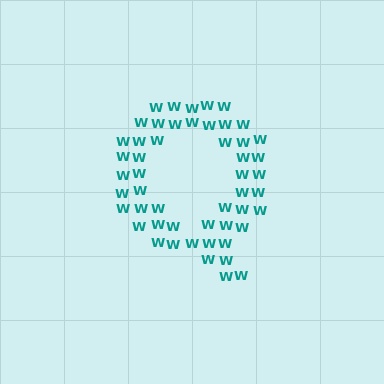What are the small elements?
The small elements are letter W's.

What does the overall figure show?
The overall figure shows the letter Q.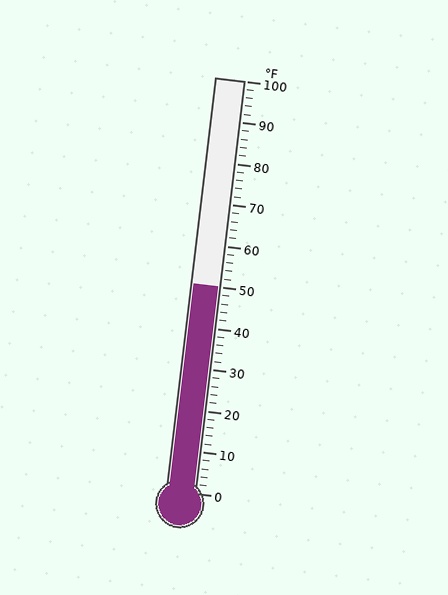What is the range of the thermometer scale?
The thermometer scale ranges from 0°F to 100°F.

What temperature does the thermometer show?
The thermometer shows approximately 50°F.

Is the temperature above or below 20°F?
The temperature is above 20°F.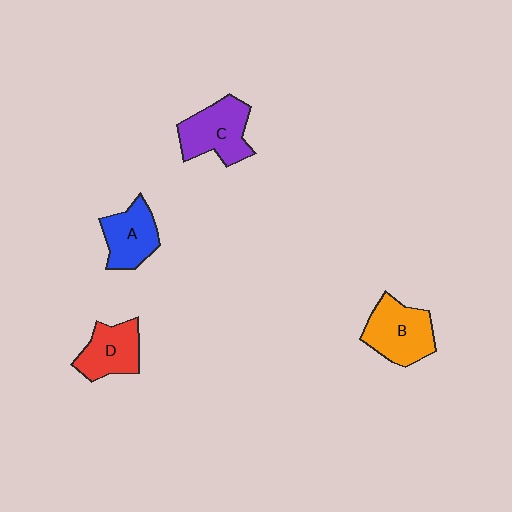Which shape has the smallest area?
Shape D (red).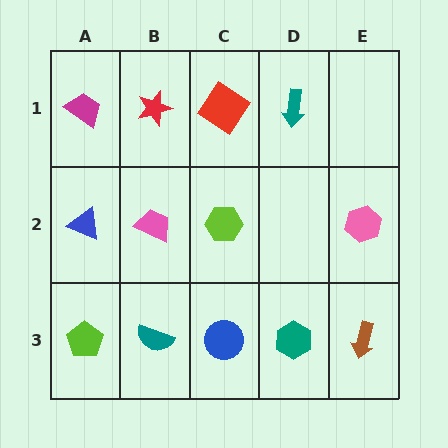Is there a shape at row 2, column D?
No, that cell is empty.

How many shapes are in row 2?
4 shapes.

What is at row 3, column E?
A brown arrow.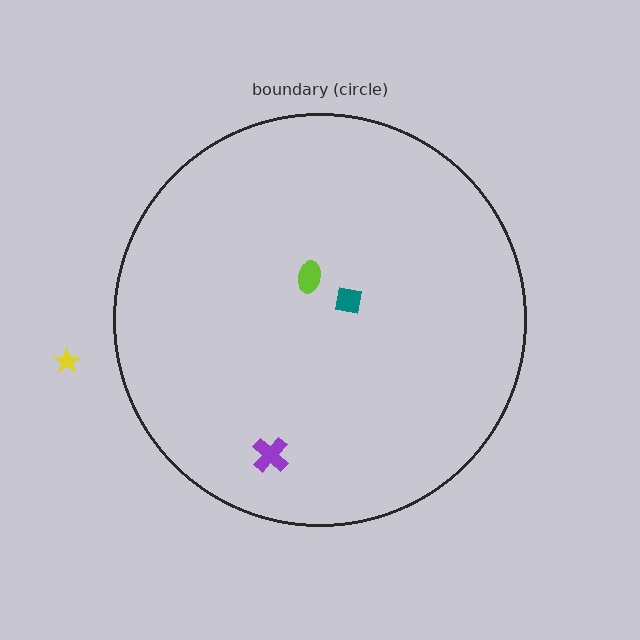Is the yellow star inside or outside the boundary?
Outside.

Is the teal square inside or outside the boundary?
Inside.